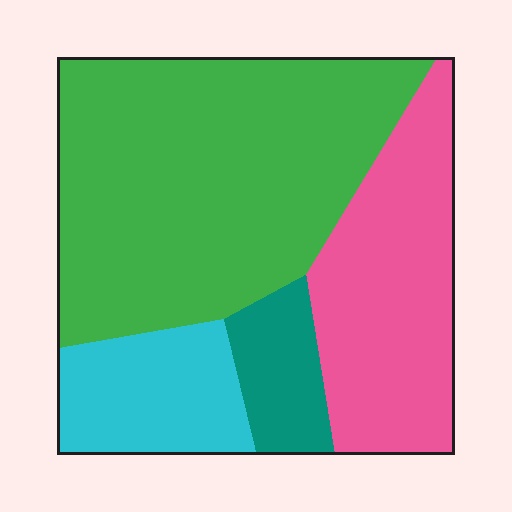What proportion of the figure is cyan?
Cyan covers 14% of the figure.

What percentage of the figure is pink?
Pink covers around 25% of the figure.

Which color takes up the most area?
Green, at roughly 50%.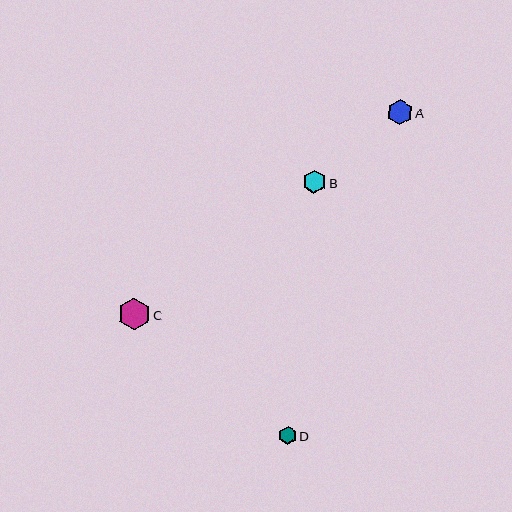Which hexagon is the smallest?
Hexagon D is the smallest with a size of approximately 18 pixels.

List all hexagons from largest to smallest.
From largest to smallest: C, A, B, D.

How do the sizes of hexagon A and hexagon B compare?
Hexagon A and hexagon B are approximately the same size.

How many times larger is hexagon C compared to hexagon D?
Hexagon C is approximately 1.8 times the size of hexagon D.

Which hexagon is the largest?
Hexagon C is the largest with a size of approximately 32 pixels.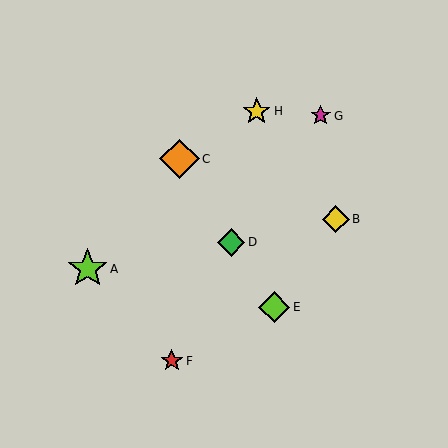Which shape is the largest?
The lime star (labeled A) is the largest.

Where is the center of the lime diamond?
The center of the lime diamond is at (274, 307).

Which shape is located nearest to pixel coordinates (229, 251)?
The green diamond (labeled D) at (231, 242) is nearest to that location.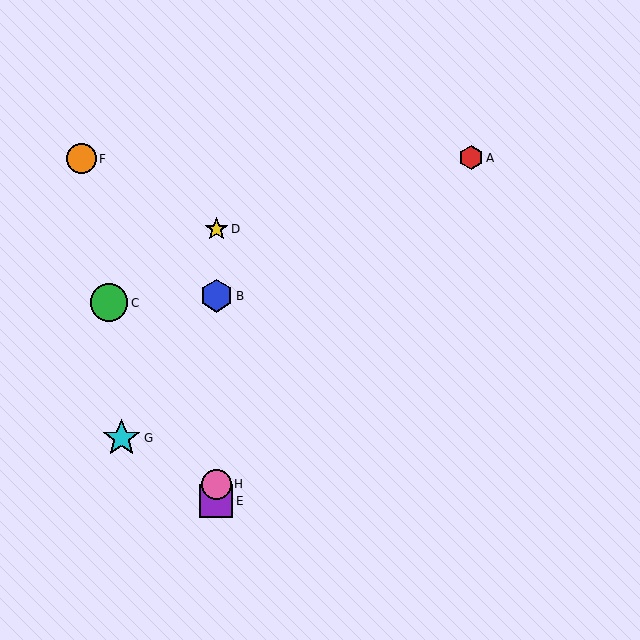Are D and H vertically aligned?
Yes, both are at x≈216.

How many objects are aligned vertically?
4 objects (B, D, E, H) are aligned vertically.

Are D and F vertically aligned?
No, D is at x≈216 and F is at x≈82.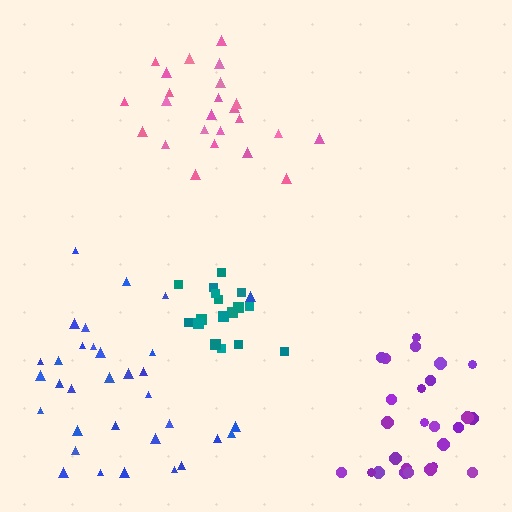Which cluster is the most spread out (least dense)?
Blue.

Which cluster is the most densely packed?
Teal.